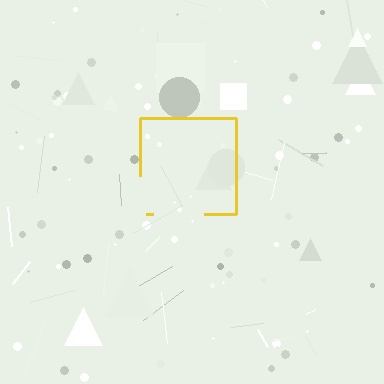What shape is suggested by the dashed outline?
The dashed outline suggests a square.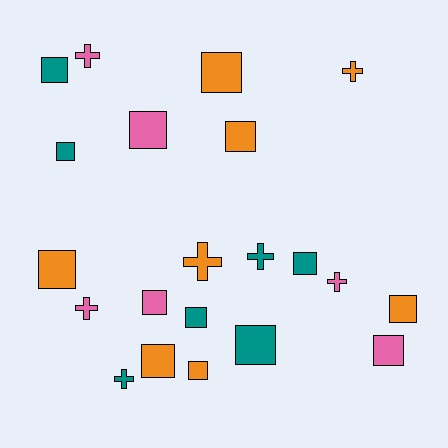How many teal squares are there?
There are 5 teal squares.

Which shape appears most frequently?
Square, with 14 objects.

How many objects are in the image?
There are 21 objects.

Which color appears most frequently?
Orange, with 8 objects.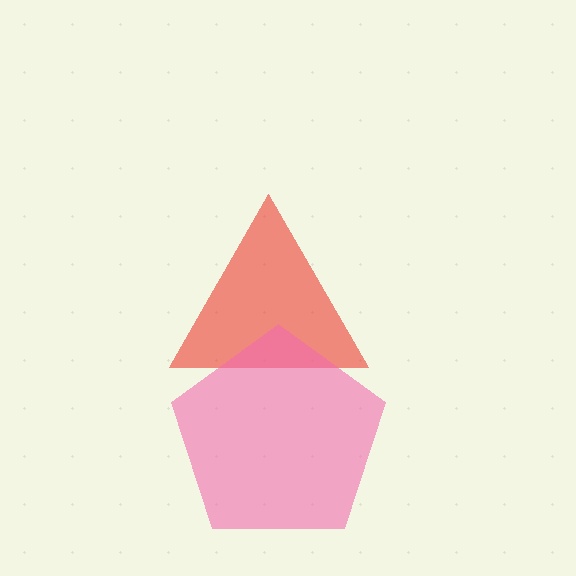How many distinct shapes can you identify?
There are 2 distinct shapes: a red triangle, a pink pentagon.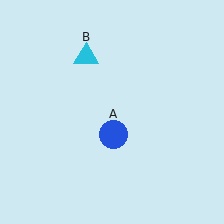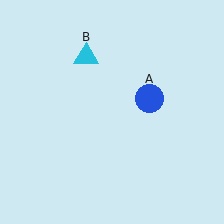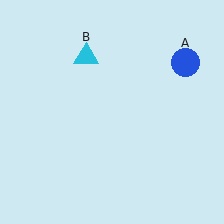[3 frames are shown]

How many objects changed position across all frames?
1 object changed position: blue circle (object A).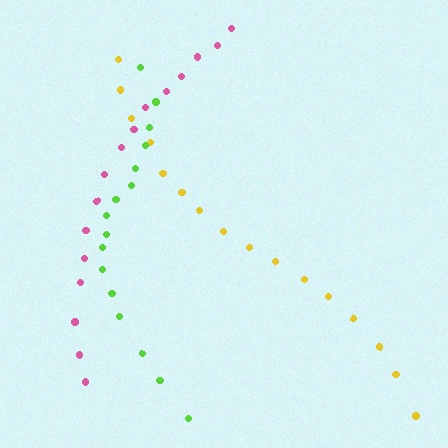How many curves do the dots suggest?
There are 3 distinct paths.